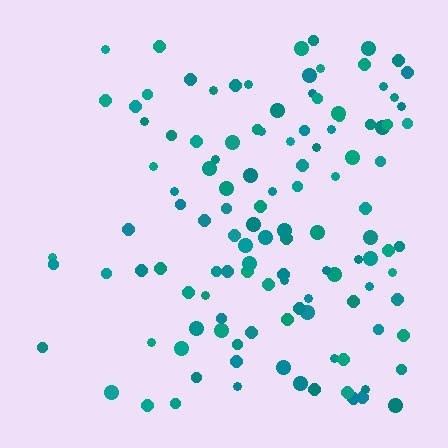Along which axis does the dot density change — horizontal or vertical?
Horizontal.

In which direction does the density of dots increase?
From left to right, with the right side densest.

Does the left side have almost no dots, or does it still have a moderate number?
Still a moderate number, just noticeably fewer than the right.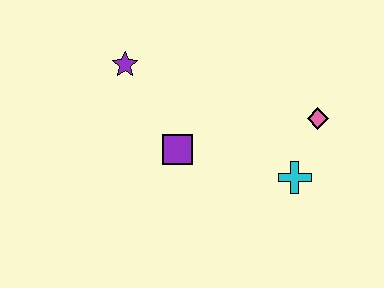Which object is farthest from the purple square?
The pink diamond is farthest from the purple square.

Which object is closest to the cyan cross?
The pink diamond is closest to the cyan cross.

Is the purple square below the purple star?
Yes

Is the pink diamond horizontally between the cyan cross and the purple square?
No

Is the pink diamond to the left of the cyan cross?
No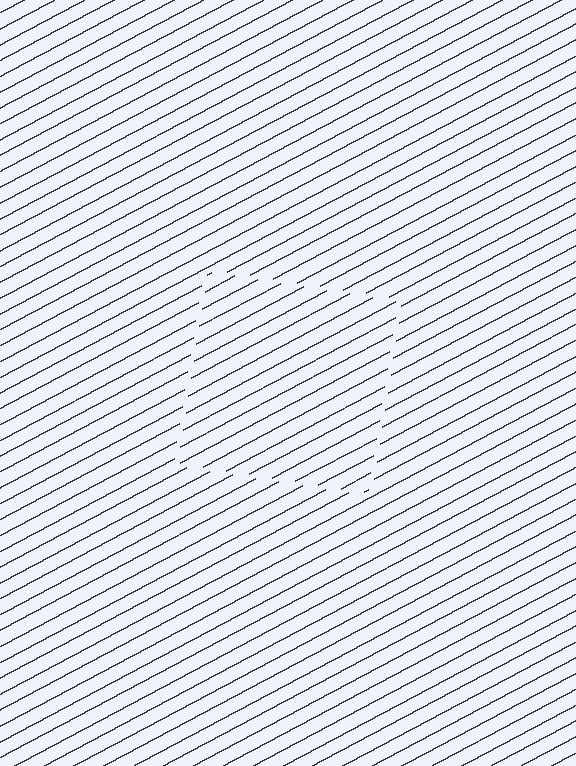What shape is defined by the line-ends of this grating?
An illusory square. The interior of the shape contains the same grating, shifted by half a period — the contour is defined by the phase discontinuity where line-ends from the inner and outer gratings abut.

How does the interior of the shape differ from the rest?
The interior of the shape contains the same grating, shifted by half a period — the contour is defined by the phase discontinuity where line-ends from the inner and outer gratings abut.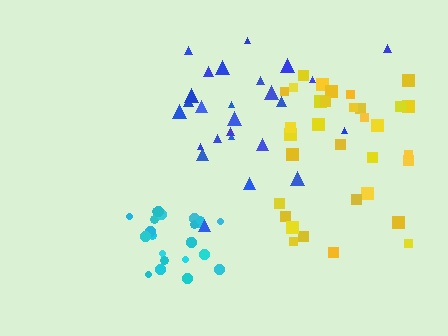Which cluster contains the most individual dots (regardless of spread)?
Yellow (33).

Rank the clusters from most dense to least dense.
cyan, yellow, blue.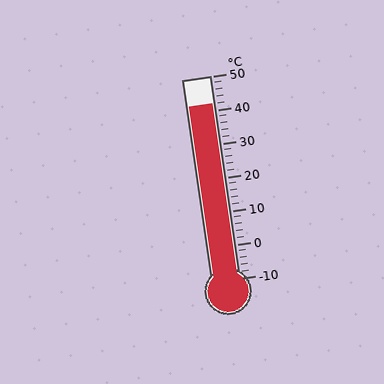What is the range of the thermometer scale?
The thermometer scale ranges from -10°C to 50°C.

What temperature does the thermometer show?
The thermometer shows approximately 42°C.